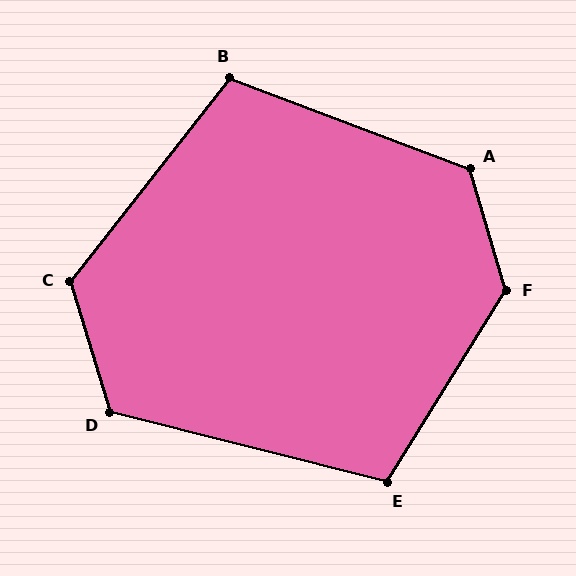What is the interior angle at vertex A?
Approximately 127 degrees (obtuse).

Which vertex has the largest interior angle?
F, at approximately 132 degrees.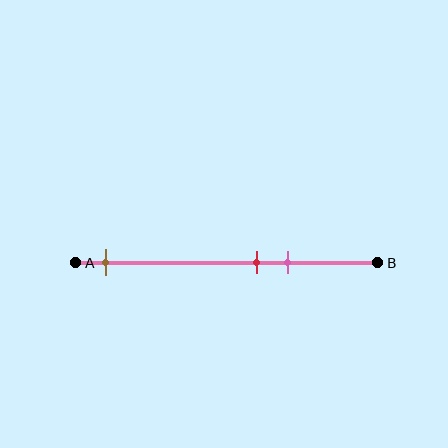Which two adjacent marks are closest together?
The red and pink marks are the closest adjacent pair.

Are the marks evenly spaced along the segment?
No, the marks are not evenly spaced.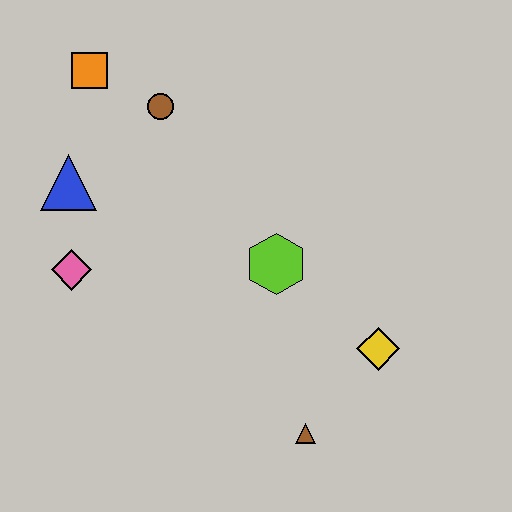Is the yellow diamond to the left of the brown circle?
No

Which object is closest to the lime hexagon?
The yellow diamond is closest to the lime hexagon.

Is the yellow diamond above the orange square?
No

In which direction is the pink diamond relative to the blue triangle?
The pink diamond is below the blue triangle.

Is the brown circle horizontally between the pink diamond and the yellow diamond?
Yes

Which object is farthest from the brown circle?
The brown triangle is farthest from the brown circle.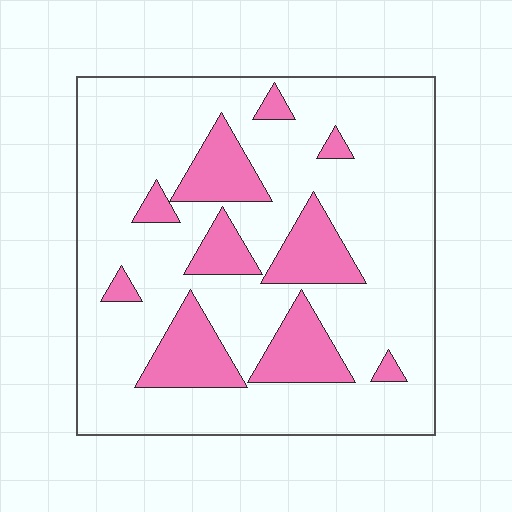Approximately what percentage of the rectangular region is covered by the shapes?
Approximately 20%.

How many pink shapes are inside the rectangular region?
10.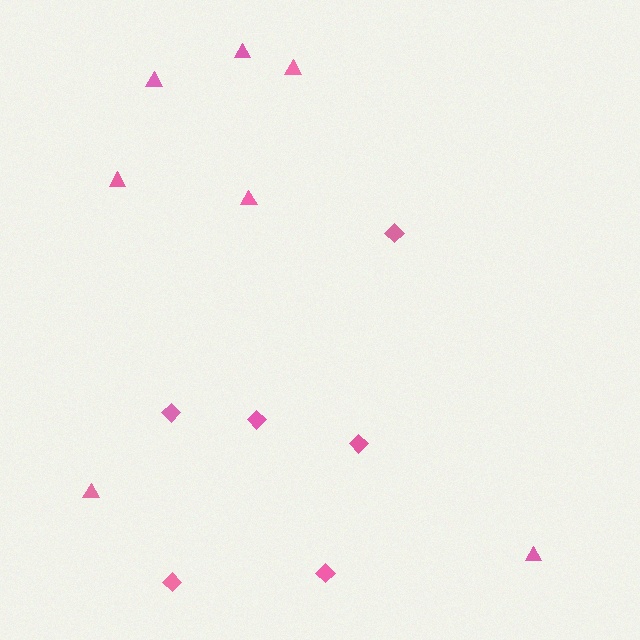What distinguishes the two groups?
There are 2 groups: one group of diamonds (6) and one group of triangles (7).